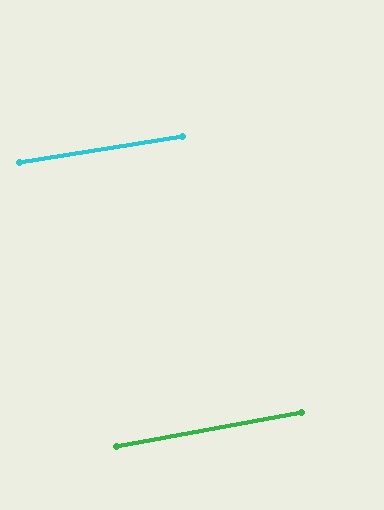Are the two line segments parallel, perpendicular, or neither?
Parallel — their directions differ by only 1.1°.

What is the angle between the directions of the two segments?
Approximately 1 degree.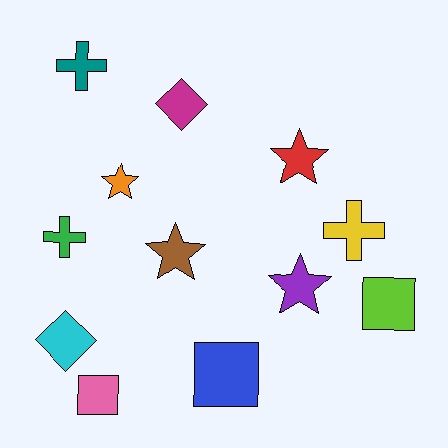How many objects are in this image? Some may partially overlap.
There are 12 objects.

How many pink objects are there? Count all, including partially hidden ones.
There is 1 pink object.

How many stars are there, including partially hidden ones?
There are 4 stars.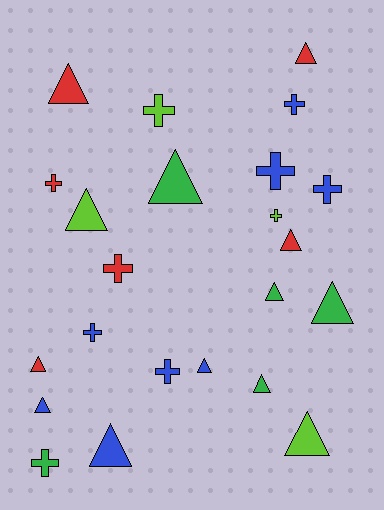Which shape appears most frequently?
Triangle, with 13 objects.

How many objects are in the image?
There are 23 objects.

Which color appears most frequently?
Blue, with 8 objects.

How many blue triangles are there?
There are 3 blue triangles.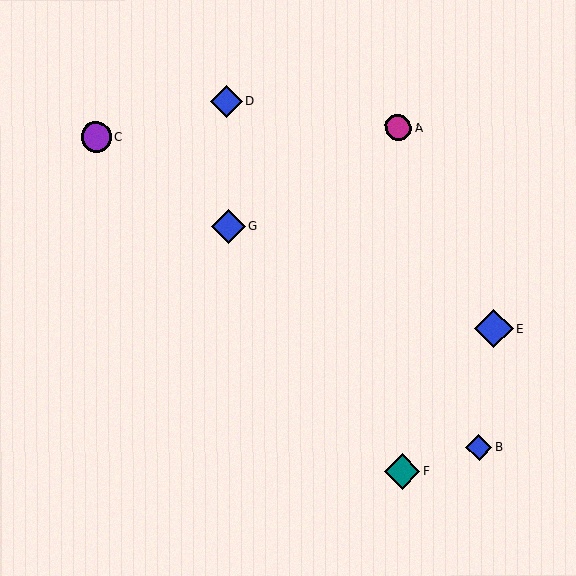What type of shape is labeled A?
Shape A is a magenta circle.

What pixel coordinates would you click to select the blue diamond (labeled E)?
Click at (494, 329) to select the blue diamond E.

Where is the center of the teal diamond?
The center of the teal diamond is at (402, 471).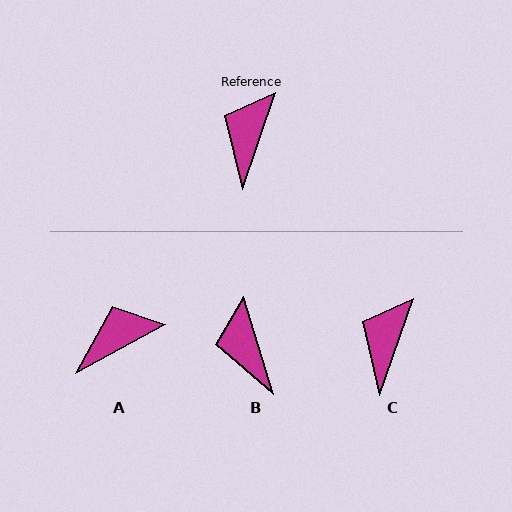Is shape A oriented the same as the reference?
No, it is off by about 42 degrees.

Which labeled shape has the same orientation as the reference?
C.